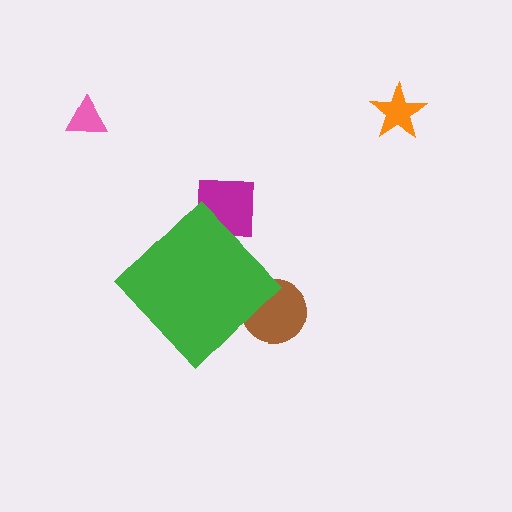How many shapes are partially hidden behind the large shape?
2 shapes are partially hidden.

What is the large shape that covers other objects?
A green diamond.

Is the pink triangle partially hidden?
No, the pink triangle is fully visible.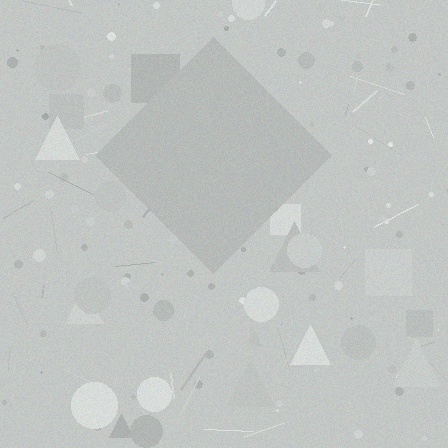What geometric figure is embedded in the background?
A diamond is embedded in the background.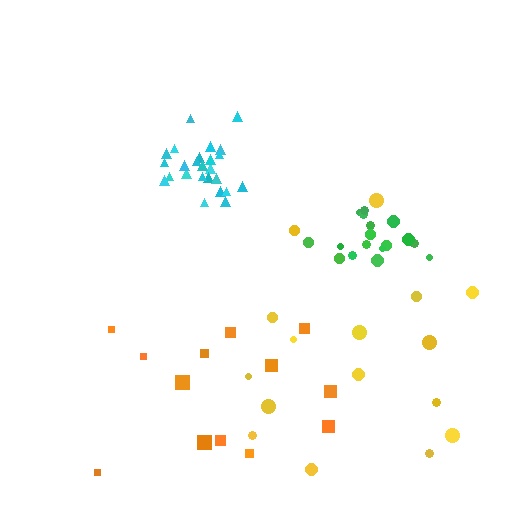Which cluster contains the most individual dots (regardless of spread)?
Cyan (25).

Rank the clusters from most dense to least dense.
cyan, green, yellow, orange.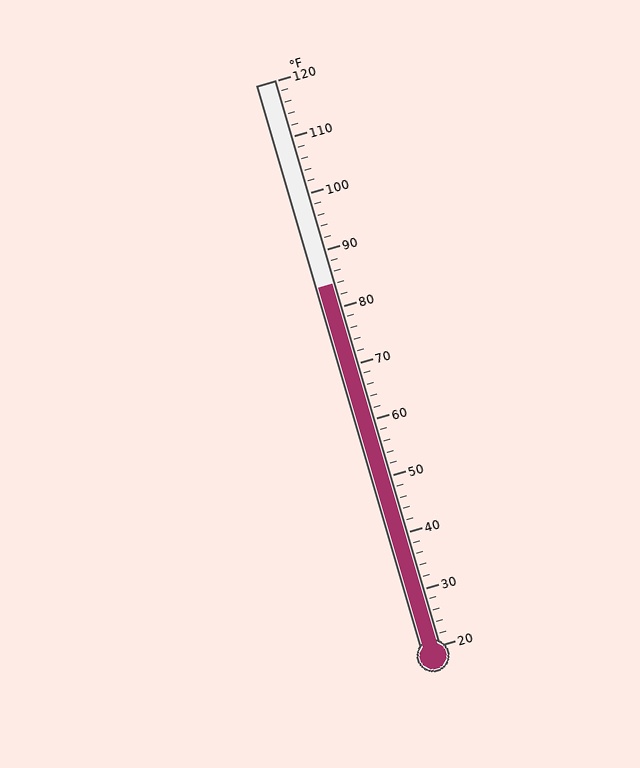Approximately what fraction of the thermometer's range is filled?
The thermometer is filled to approximately 65% of its range.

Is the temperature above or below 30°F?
The temperature is above 30°F.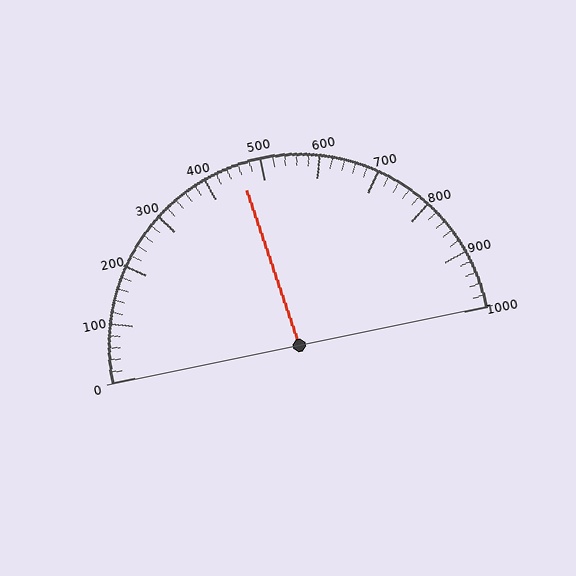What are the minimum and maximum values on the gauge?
The gauge ranges from 0 to 1000.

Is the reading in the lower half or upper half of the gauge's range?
The reading is in the lower half of the range (0 to 1000).